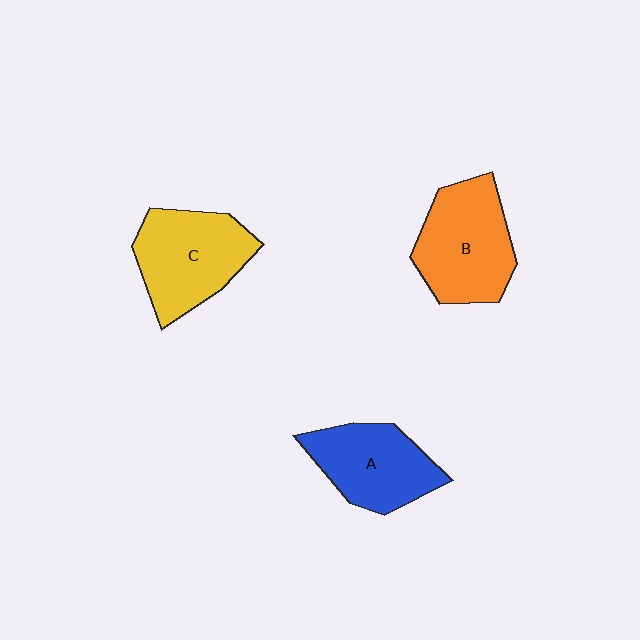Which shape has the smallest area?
Shape A (blue).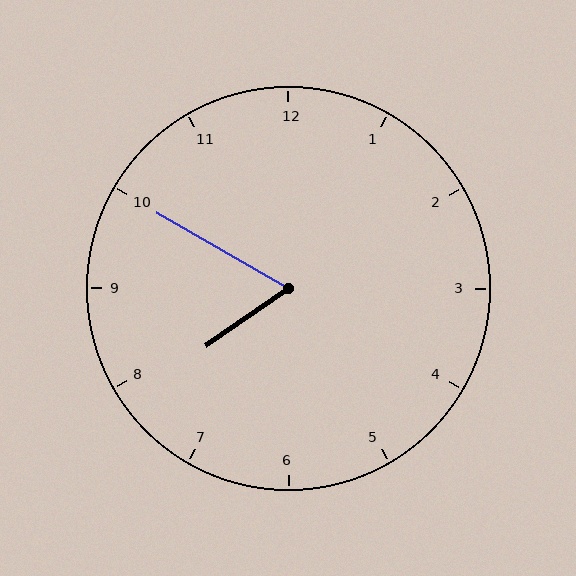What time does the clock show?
7:50.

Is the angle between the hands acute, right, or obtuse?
It is acute.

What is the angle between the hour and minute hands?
Approximately 65 degrees.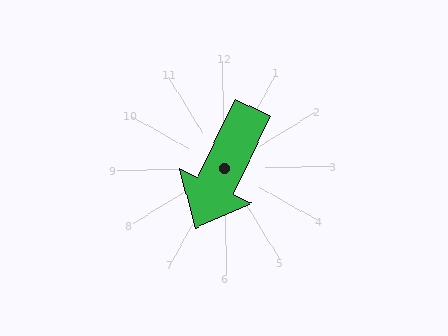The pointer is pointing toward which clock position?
Roughly 7 o'clock.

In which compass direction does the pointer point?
Southwest.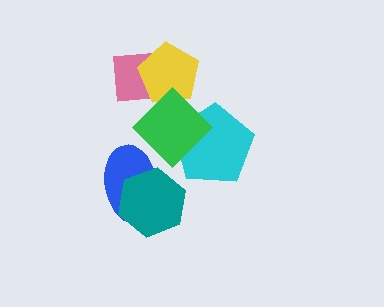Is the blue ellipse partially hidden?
Yes, it is partially covered by another shape.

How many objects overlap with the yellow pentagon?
2 objects overlap with the yellow pentagon.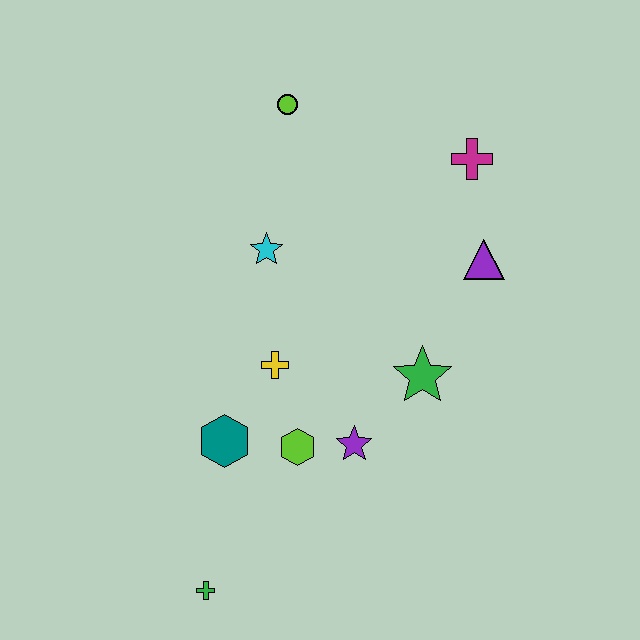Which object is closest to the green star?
The purple star is closest to the green star.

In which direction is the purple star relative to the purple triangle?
The purple star is below the purple triangle.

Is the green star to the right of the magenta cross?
No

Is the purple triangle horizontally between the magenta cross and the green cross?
No